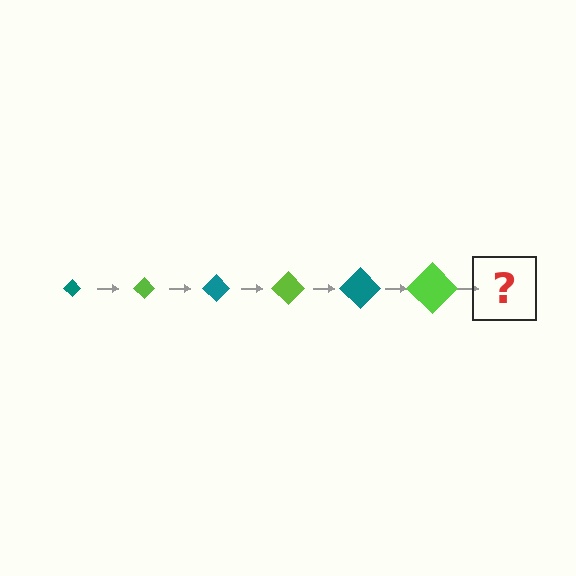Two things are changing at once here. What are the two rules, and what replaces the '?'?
The two rules are that the diamond grows larger each step and the color cycles through teal and lime. The '?' should be a teal diamond, larger than the previous one.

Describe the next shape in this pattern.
It should be a teal diamond, larger than the previous one.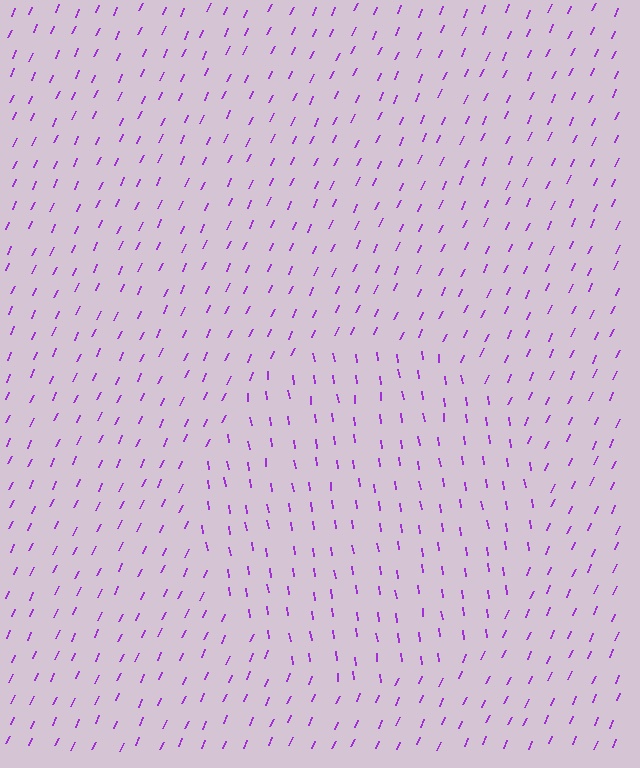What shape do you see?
I see a circle.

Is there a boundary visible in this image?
Yes, there is a texture boundary formed by a change in line orientation.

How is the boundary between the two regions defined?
The boundary is defined purely by a change in line orientation (approximately 32 degrees difference). All lines are the same color and thickness.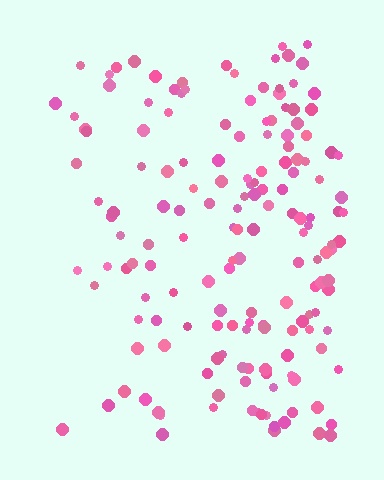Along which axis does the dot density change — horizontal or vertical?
Horizontal.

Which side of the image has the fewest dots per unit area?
The left.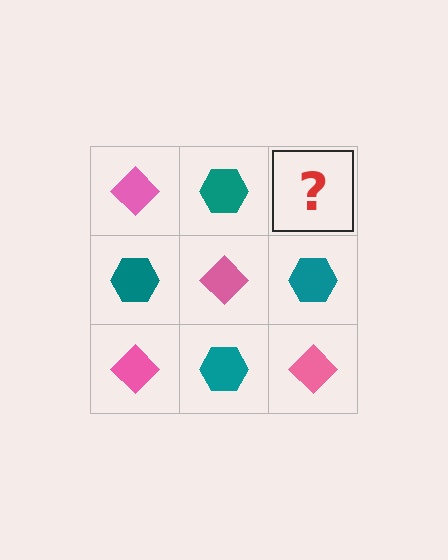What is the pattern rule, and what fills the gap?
The rule is that it alternates pink diamond and teal hexagon in a checkerboard pattern. The gap should be filled with a pink diamond.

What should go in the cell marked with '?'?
The missing cell should contain a pink diamond.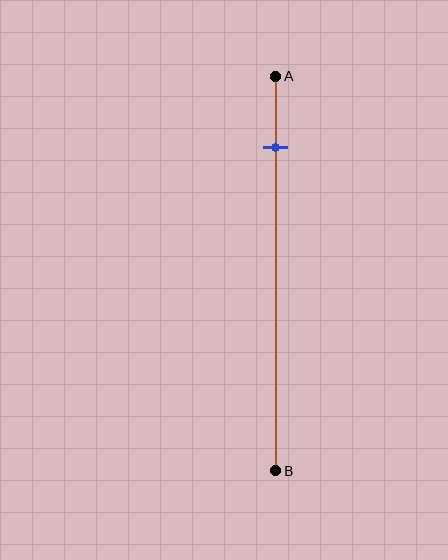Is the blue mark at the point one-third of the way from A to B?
No, the mark is at about 20% from A, not at the 33% one-third point.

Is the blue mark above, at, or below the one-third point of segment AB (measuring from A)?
The blue mark is above the one-third point of segment AB.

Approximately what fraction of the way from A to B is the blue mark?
The blue mark is approximately 20% of the way from A to B.